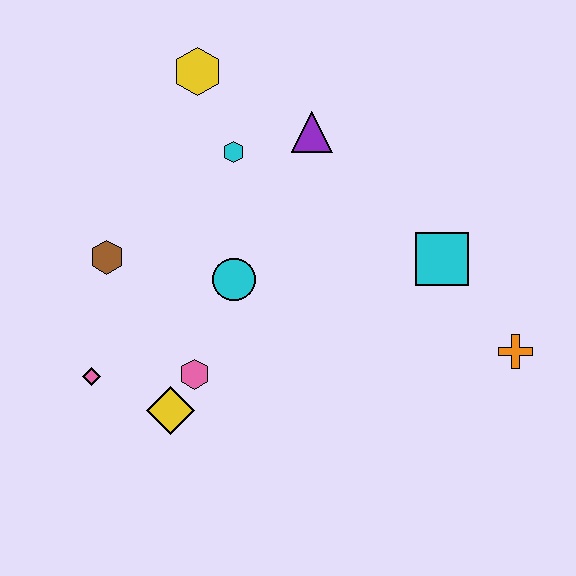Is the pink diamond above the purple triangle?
No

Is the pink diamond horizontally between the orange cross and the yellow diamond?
No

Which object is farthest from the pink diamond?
The orange cross is farthest from the pink diamond.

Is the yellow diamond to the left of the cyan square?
Yes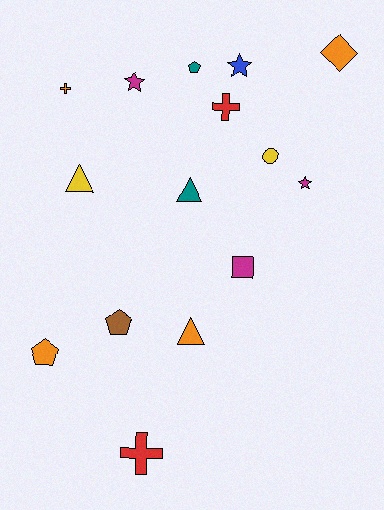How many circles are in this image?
There is 1 circle.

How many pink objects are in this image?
There are no pink objects.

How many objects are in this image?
There are 15 objects.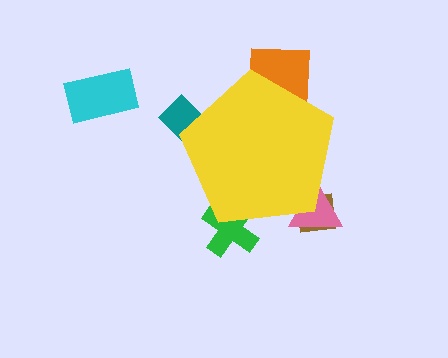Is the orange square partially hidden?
Yes, the orange square is partially hidden behind the yellow pentagon.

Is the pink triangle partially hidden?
Yes, the pink triangle is partially hidden behind the yellow pentagon.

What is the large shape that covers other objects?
A yellow pentagon.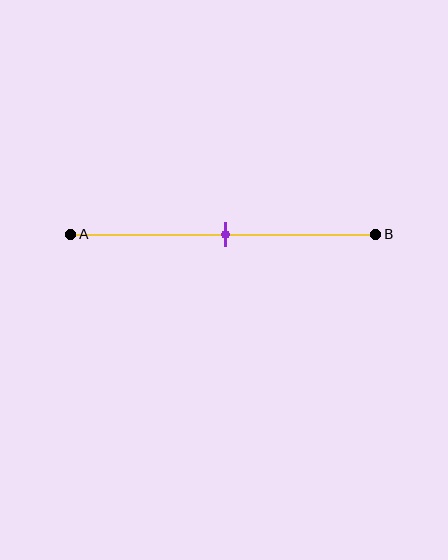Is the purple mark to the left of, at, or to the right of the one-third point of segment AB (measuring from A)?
The purple mark is to the right of the one-third point of segment AB.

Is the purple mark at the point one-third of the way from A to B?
No, the mark is at about 50% from A, not at the 33% one-third point.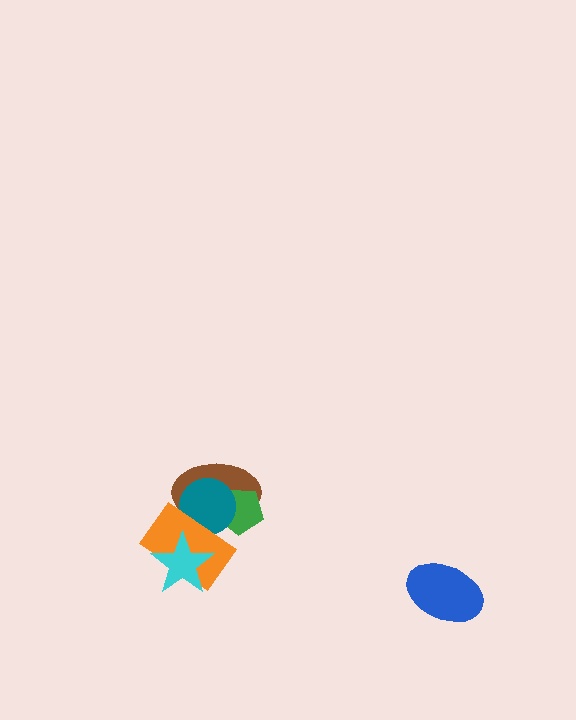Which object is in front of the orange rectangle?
The cyan star is in front of the orange rectangle.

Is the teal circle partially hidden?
Yes, it is partially covered by another shape.